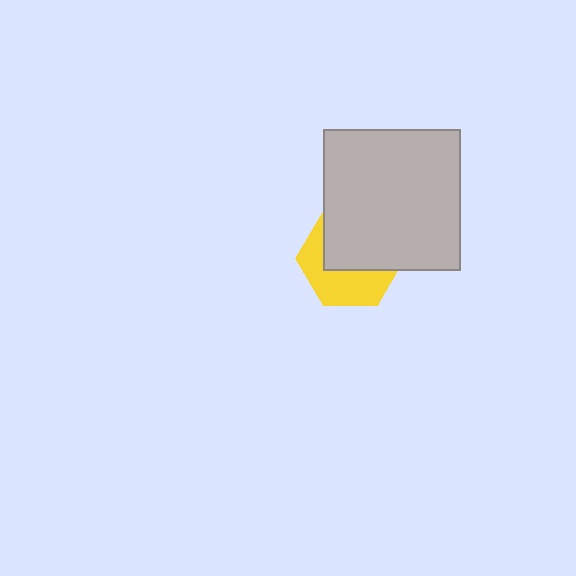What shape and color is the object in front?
The object in front is a light gray rectangle.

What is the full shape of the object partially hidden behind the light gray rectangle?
The partially hidden object is a yellow hexagon.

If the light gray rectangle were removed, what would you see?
You would see the complete yellow hexagon.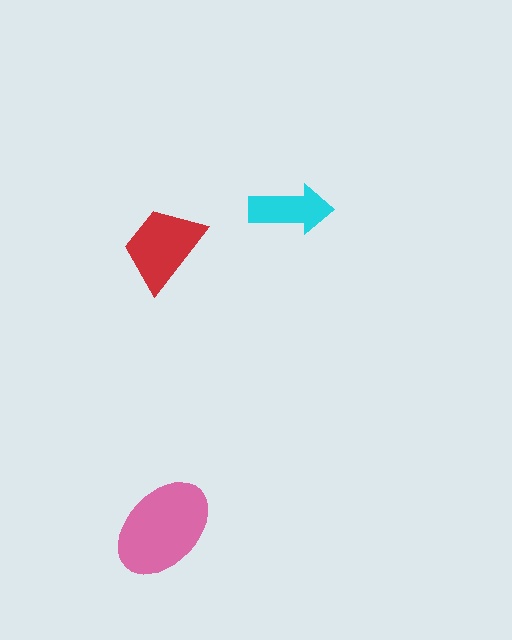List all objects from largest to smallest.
The pink ellipse, the red trapezoid, the cyan arrow.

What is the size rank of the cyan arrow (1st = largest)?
3rd.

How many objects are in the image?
There are 3 objects in the image.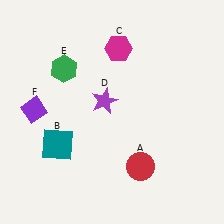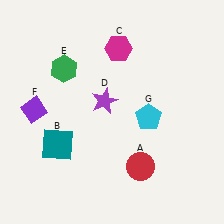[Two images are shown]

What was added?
A cyan pentagon (G) was added in Image 2.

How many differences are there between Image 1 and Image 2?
There is 1 difference between the two images.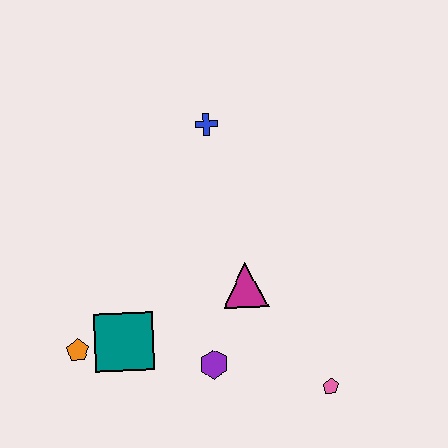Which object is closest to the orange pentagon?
The teal square is closest to the orange pentagon.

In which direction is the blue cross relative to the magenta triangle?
The blue cross is above the magenta triangle.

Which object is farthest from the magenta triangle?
The orange pentagon is farthest from the magenta triangle.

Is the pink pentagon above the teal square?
No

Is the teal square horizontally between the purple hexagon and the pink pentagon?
No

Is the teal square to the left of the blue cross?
Yes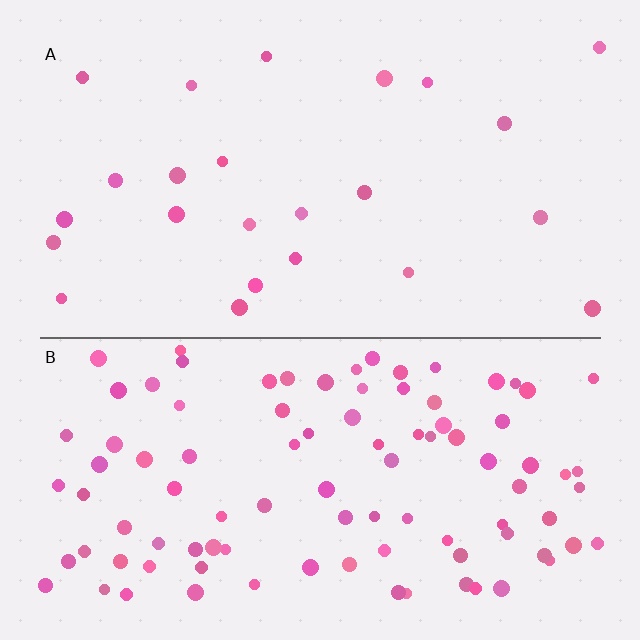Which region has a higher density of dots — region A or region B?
B (the bottom).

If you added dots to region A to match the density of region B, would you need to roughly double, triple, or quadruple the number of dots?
Approximately quadruple.